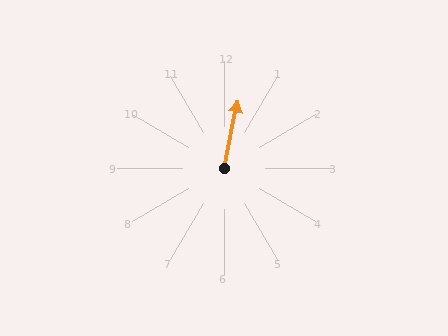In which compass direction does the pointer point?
North.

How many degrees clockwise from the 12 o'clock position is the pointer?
Approximately 11 degrees.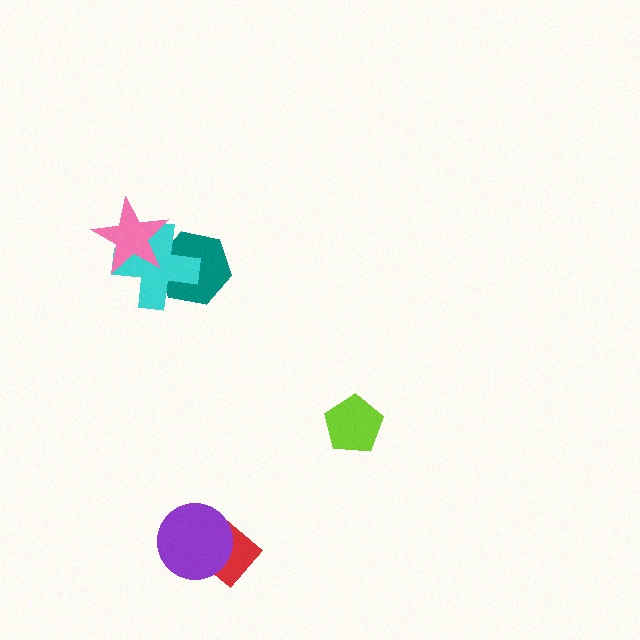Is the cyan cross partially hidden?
Yes, it is partially covered by another shape.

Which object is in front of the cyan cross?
The pink star is in front of the cyan cross.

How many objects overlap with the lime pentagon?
0 objects overlap with the lime pentagon.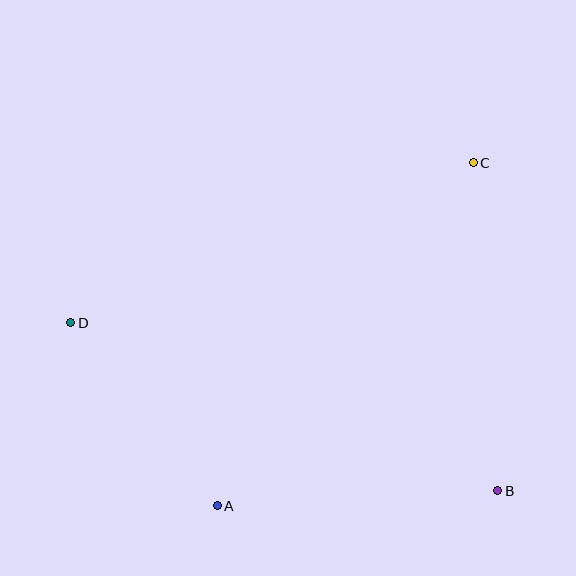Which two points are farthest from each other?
Points B and D are farthest from each other.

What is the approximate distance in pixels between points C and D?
The distance between C and D is approximately 433 pixels.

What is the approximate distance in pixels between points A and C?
The distance between A and C is approximately 428 pixels.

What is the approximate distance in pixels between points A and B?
The distance between A and B is approximately 281 pixels.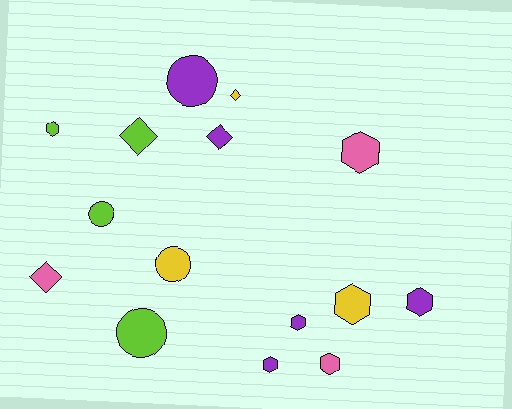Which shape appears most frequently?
Hexagon, with 7 objects.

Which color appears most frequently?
Purple, with 5 objects.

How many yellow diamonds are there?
There is 1 yellow diamond.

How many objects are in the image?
There are 15 objects.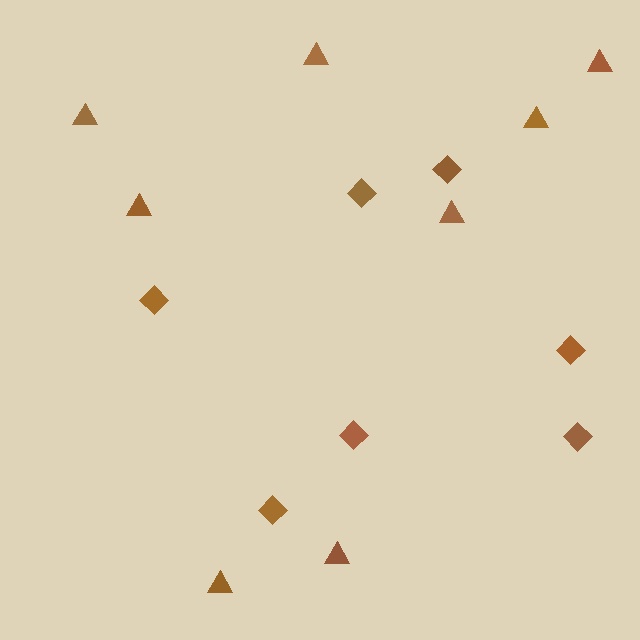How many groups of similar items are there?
There are 2 groups: one group of diamonds (7) and one group of triangles (8).